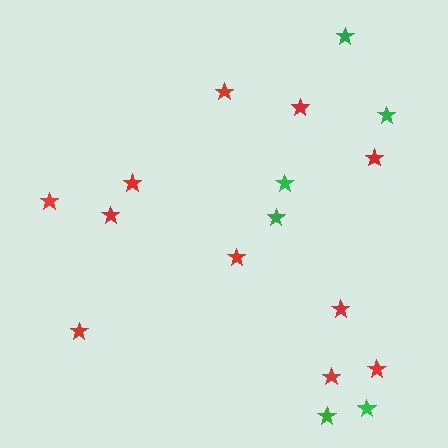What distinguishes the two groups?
There are 2 groups: one group of red stars (11) and one group of green stars (6).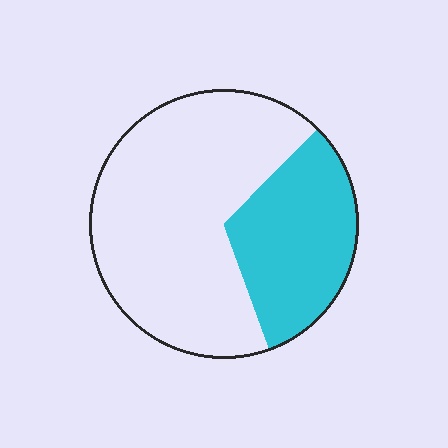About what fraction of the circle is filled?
About one third (1/3).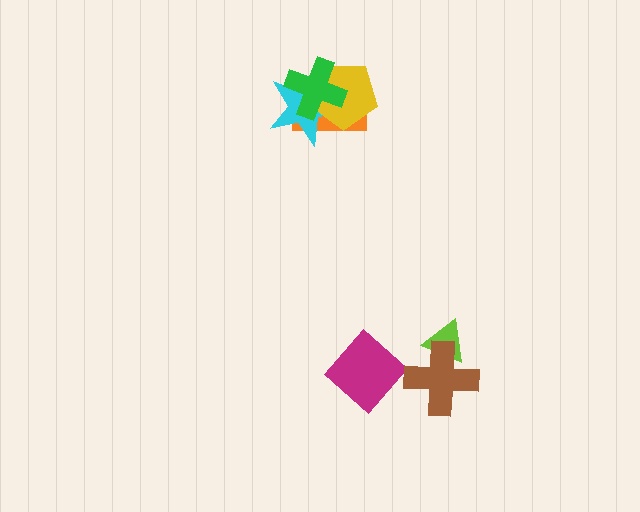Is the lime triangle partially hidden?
Yes, it is partially covered by another shape.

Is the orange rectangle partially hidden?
Yes, it is partially covered by another shape.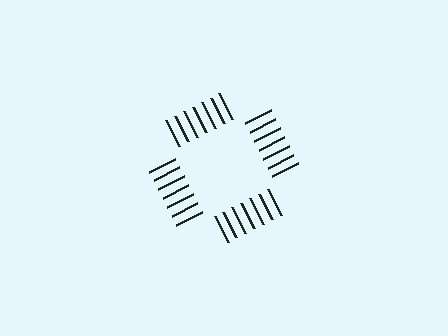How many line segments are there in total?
28 — 7 along each of the 4 edges.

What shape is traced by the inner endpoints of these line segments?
An illusory square — the line segments terminate on its edges but no continuous stroke is drawn.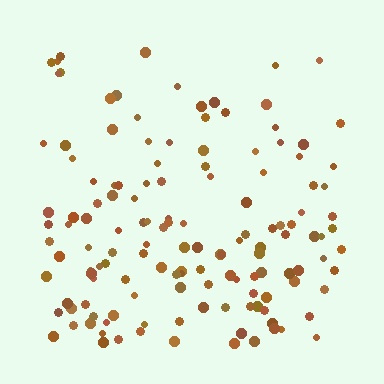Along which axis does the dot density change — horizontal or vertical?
Vertical.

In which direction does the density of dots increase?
From top to bottom, with the bottom side densest.